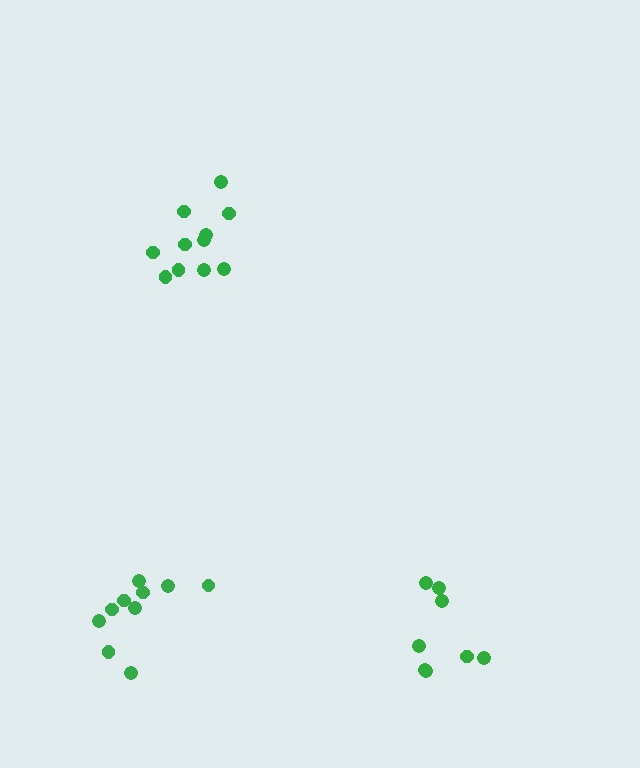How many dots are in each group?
Group 1: 11 dots, Group 2: 8 dots, Group 3: 10 dots (29 total).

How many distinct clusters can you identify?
There are 3 distinct clusters.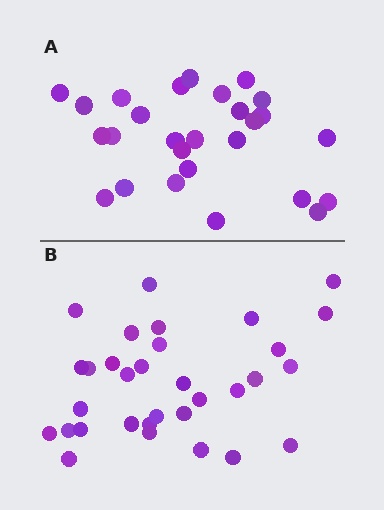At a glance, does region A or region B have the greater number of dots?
Region B (the bottom region) has more dots.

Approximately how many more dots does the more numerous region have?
Region B has about 5 more dots than region A.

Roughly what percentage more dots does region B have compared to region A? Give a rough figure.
About 20% more.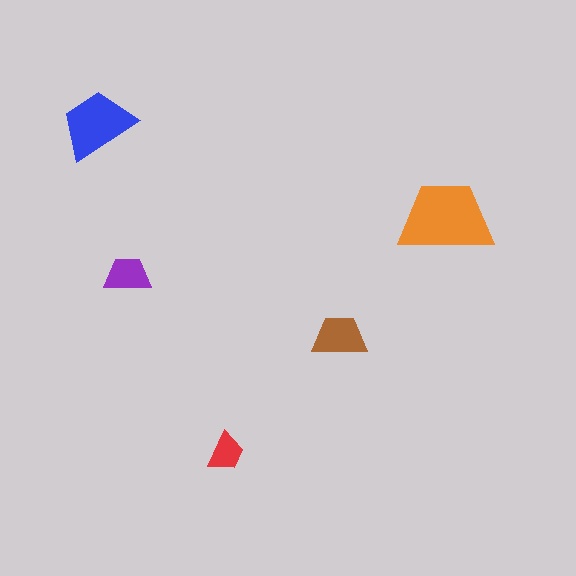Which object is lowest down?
The red trapezoid is bottommost.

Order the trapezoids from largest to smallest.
the orange one, the blue one, the brown one, the purple one, the red one.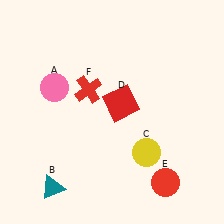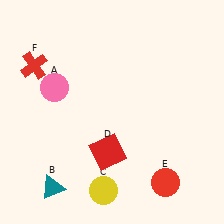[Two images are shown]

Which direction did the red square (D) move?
The red square (D) moved down.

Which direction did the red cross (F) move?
The red cross (F) moved left.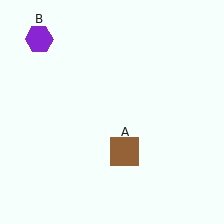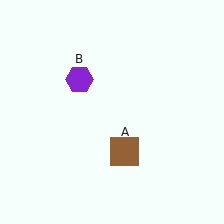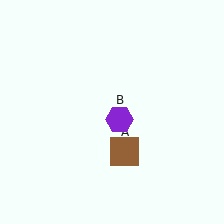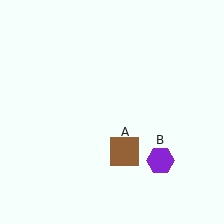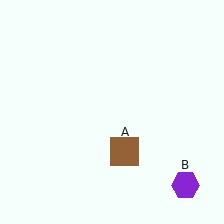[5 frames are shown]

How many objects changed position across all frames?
1 object changed position: purple hexagon (object B).